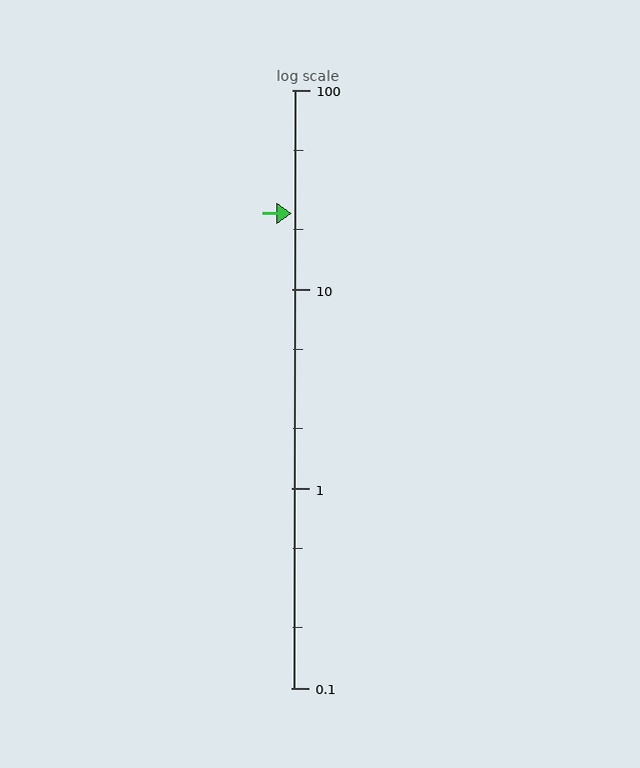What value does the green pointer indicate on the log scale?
The pointer indicates approximately 24.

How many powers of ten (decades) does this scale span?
The scale spans 3 decades, from 0.1 to 100.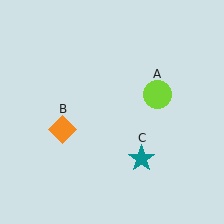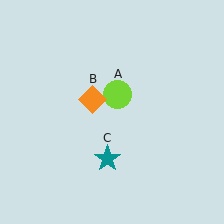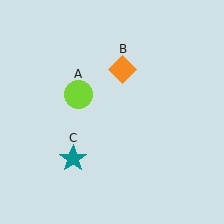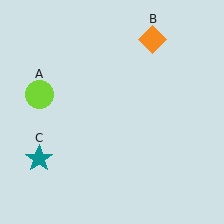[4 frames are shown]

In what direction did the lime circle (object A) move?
The lime circle (object A) moved left.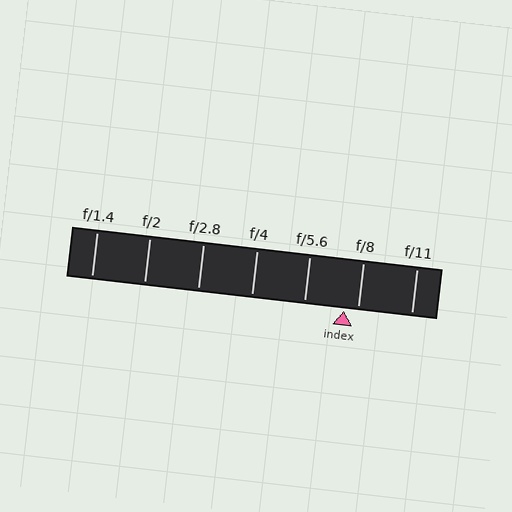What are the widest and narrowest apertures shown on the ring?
The widest aperture shown is f/1.4 and the narrowest is f/11.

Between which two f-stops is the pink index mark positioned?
The index mark is between f/5.6 and f/8.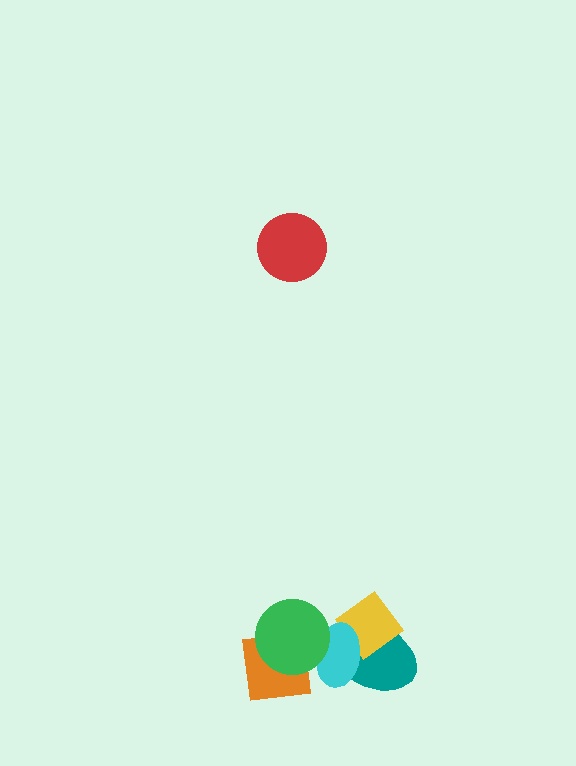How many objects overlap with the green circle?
2 objects overlap with the green circle.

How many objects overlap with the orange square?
1 object overlaps with the orange square.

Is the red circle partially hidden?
No, no other shape covers it.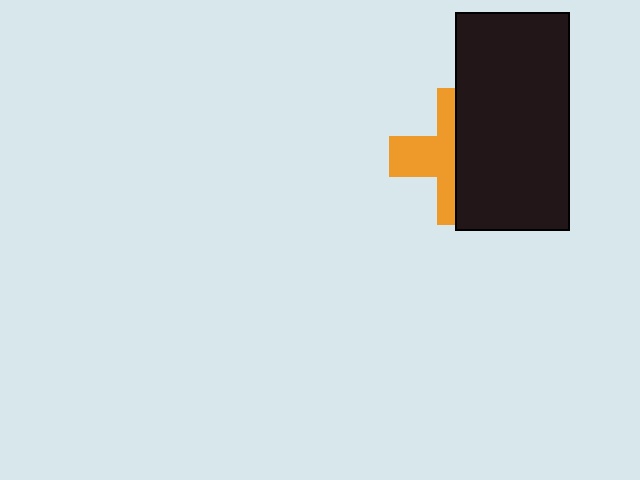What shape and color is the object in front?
The object in front is a black rectangle.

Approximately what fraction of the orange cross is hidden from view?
Roughly 54% of the orange cross is hidden behind the black rectangle.